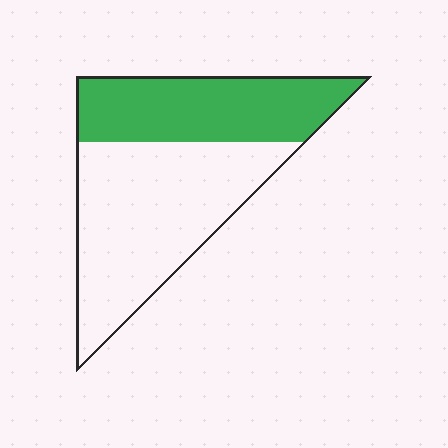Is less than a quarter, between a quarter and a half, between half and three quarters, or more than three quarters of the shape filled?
Between a quarter and a half.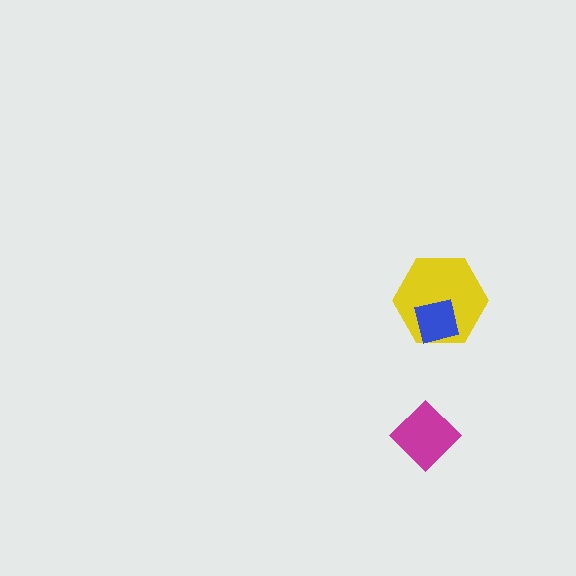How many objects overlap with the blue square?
1 object overlaps with the blue square.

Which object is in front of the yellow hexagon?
The blue square is in front of the yellow hexagon.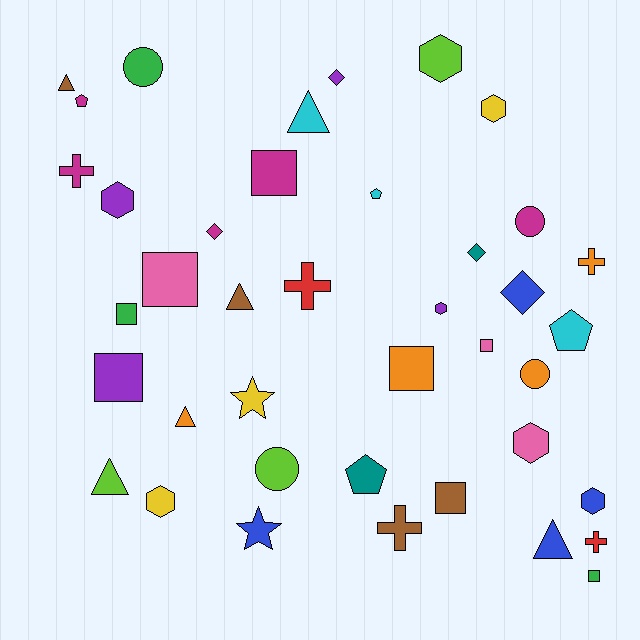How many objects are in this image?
There are 40 objects.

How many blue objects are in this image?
There are 4 blue objects.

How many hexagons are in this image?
There are 7 hexagons.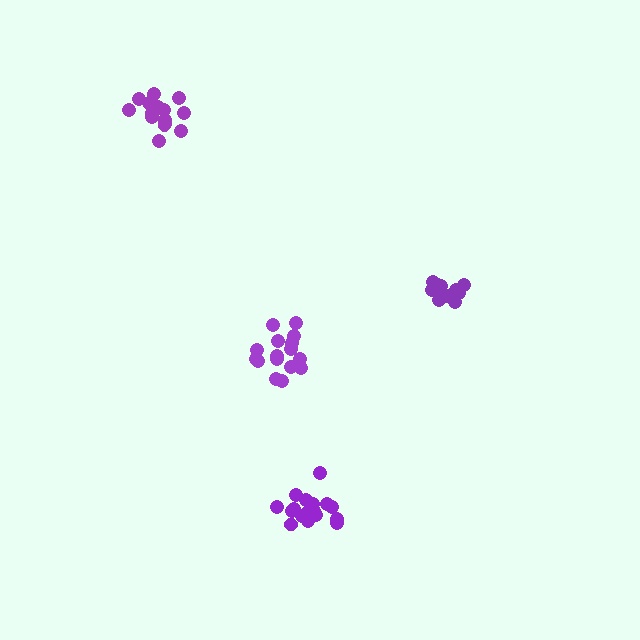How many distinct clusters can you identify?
There are 4 distinct clusters.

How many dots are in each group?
Group 1: 17 dots, Group 2: 15 dots, Group 3: 16 dots, Group 4: 11 dots (59 total).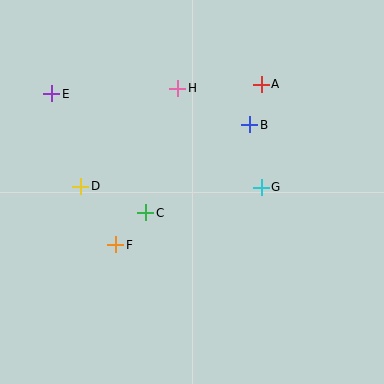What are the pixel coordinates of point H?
Point H is at (178, 88).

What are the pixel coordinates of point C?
Point C is at (146, 213).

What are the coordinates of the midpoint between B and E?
The midpoint between B and E is at (151, 109).